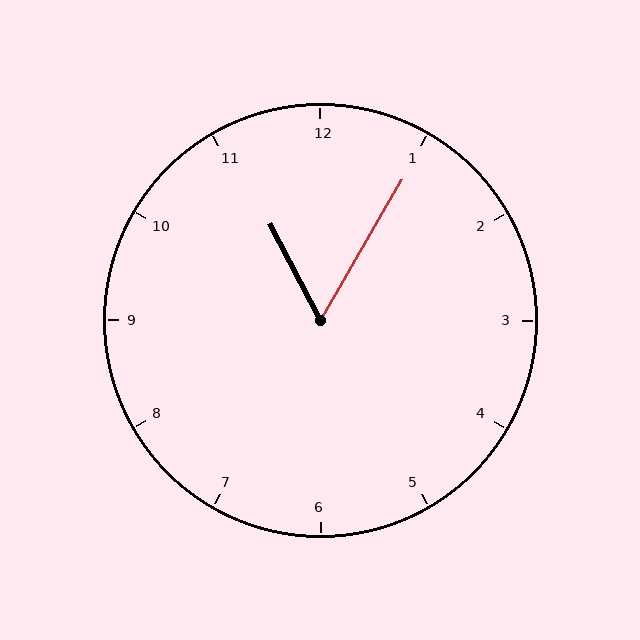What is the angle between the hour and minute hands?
Approximately 58 degrees.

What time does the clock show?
11:05.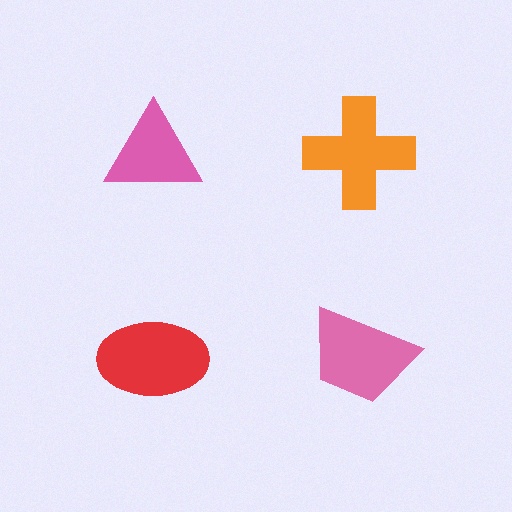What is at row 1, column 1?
A pink triangle.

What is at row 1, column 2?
An orange cross.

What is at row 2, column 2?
A pink trapezoid.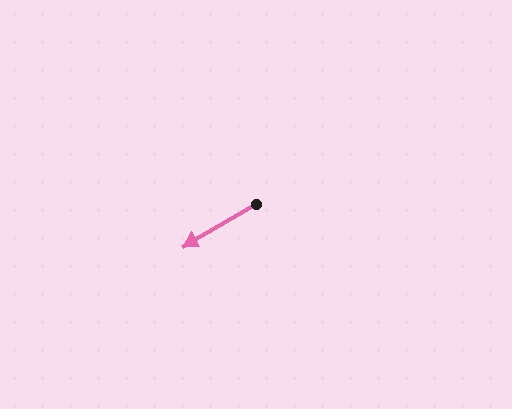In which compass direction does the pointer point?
Southwest.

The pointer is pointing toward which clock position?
Roughly 8 o'clock.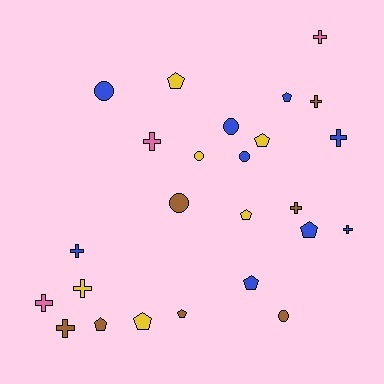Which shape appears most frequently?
Cross, with 10 objects.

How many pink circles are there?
There are no pink circles.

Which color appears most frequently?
Blue, with 9 objects.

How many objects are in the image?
There are 25 objects.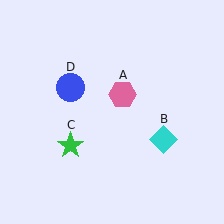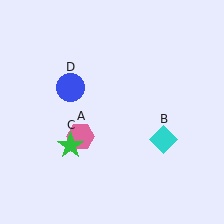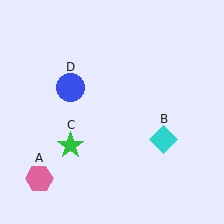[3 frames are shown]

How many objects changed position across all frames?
1 object changed position: pink hexagon (object A).